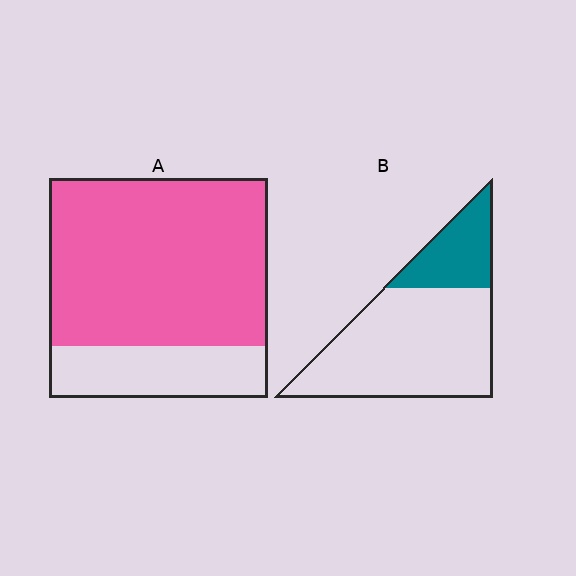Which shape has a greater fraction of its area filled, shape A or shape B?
Shape A.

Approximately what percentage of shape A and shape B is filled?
A is approximately 75% and B is approximately 25%.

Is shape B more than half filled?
No.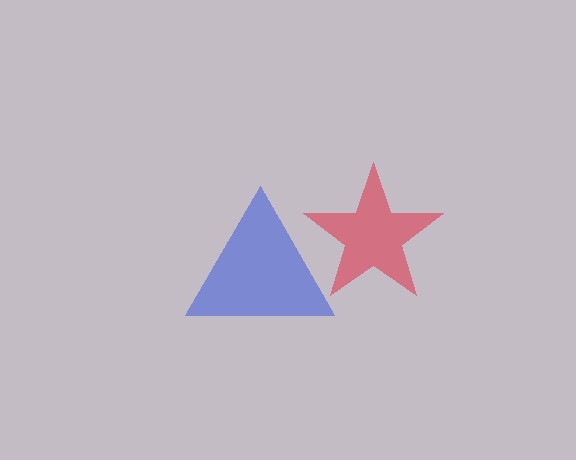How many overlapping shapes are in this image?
There are 2 overlapping shapes in the image.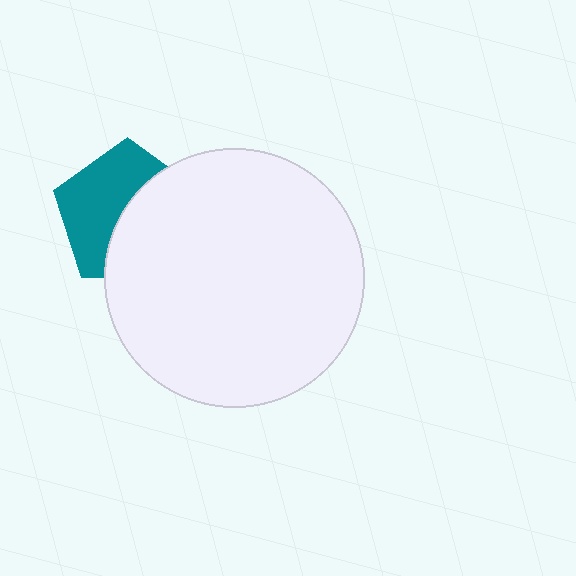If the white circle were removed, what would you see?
You would see the complete teal pentagon.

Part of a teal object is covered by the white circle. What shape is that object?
It is a pentagon.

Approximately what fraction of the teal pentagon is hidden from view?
Roughly 49% of the teal pentagon is hidden behind the white circle.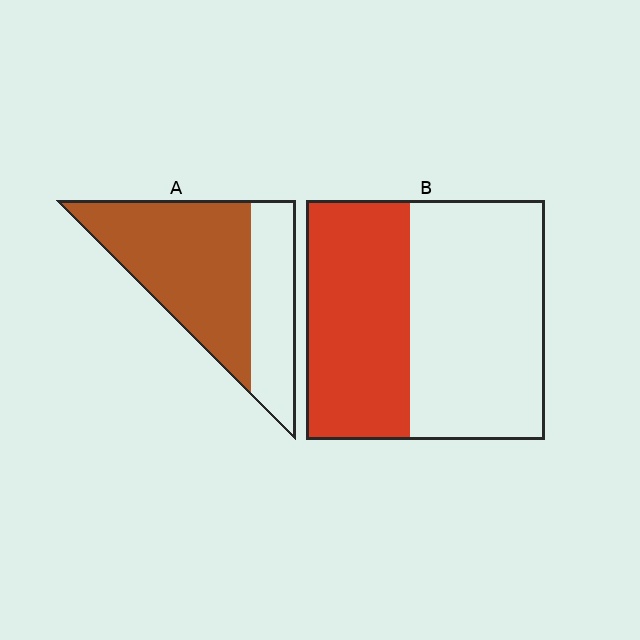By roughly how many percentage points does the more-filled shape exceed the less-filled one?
By roughly 25 percentage points (A over B).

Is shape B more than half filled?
No.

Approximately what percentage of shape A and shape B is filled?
A is approximately 65% and B is approximately 45%.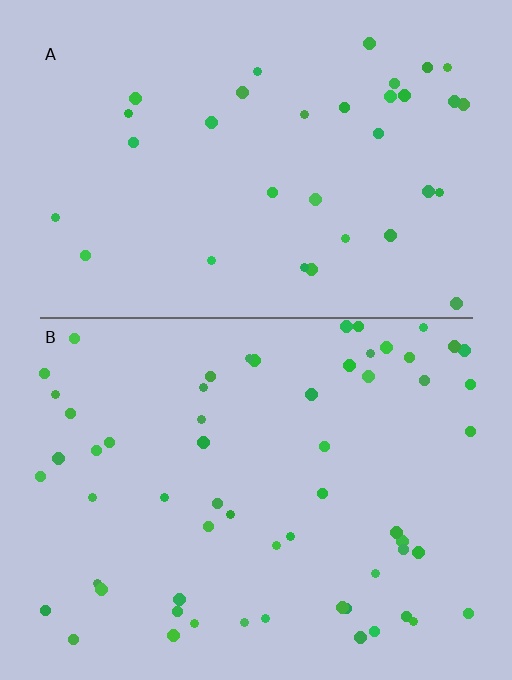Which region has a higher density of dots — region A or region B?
B (the bottom).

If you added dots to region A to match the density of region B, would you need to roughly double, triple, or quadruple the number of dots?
Approximately double.